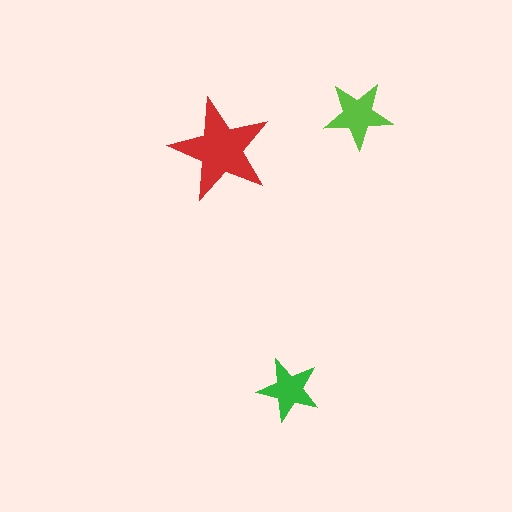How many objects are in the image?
There are 3 objects in the image.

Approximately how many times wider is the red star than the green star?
About 1.5 times wider.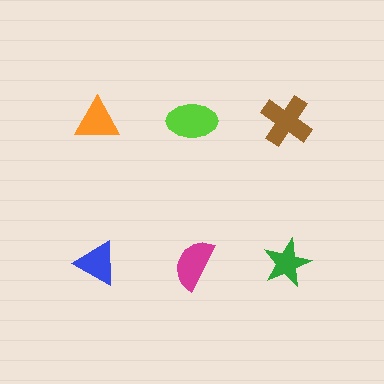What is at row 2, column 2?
A magenta semicircle.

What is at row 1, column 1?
An orange triangle.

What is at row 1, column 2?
A lime ellipse.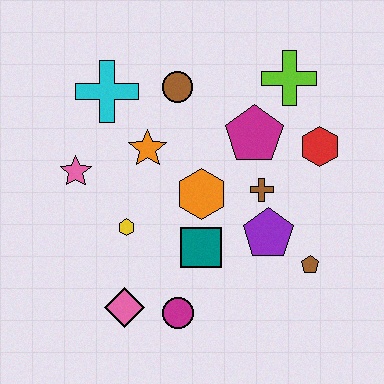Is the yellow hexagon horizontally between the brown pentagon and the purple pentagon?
No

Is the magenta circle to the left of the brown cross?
Yes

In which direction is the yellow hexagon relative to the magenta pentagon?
The yellow hexagon is to the left of the magenta pentagon.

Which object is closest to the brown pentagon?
The purple pentagon is closest to the brown pentagon.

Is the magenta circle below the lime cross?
Yes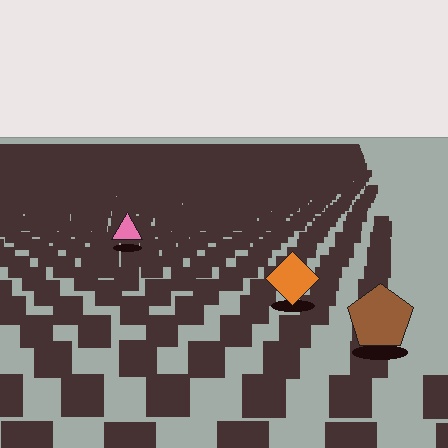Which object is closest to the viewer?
The brown pentagon is closest. The texture marks near it are larger and more spread out.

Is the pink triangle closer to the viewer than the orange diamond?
No. The orange diamond is closer — you can tell from the texture gradient: the ground texture is coarser near it.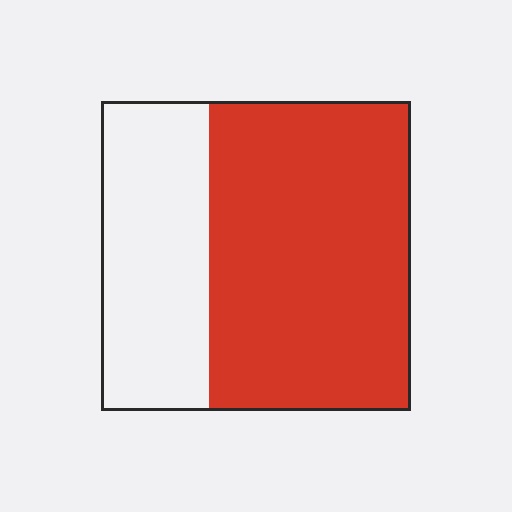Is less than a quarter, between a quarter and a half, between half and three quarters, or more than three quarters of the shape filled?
Between half and three quarters.